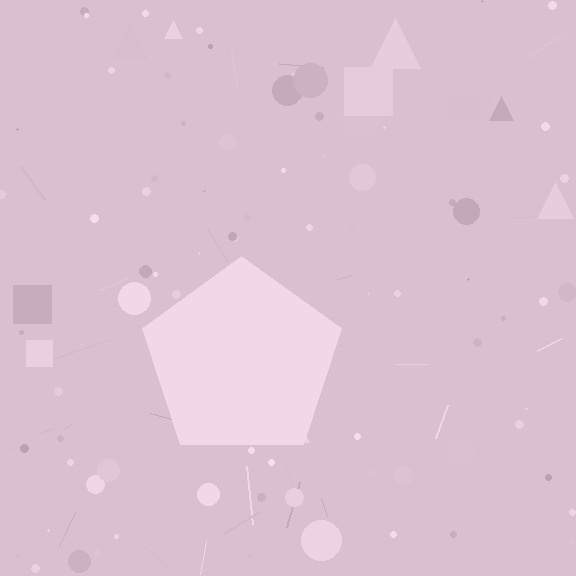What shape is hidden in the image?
A pentagon is hidden in the image.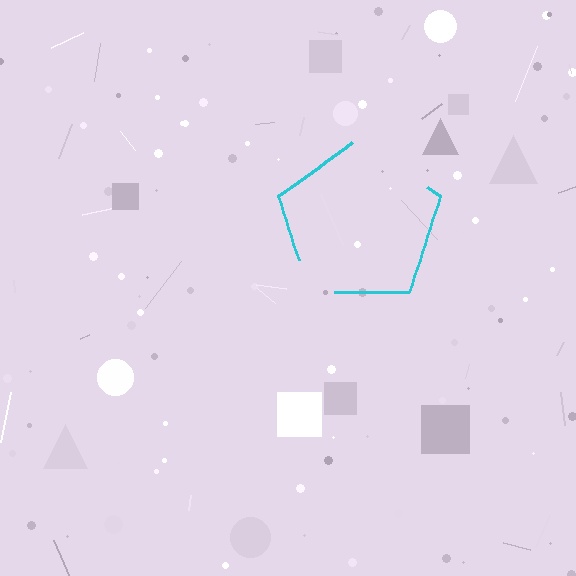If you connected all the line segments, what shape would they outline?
They would outline a pentagon.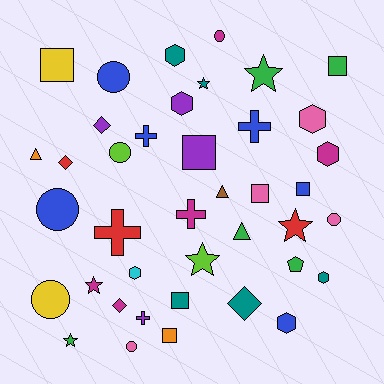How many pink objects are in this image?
There are 4 pink objects.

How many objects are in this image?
There are 40 objects.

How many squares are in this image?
There are 7 squares.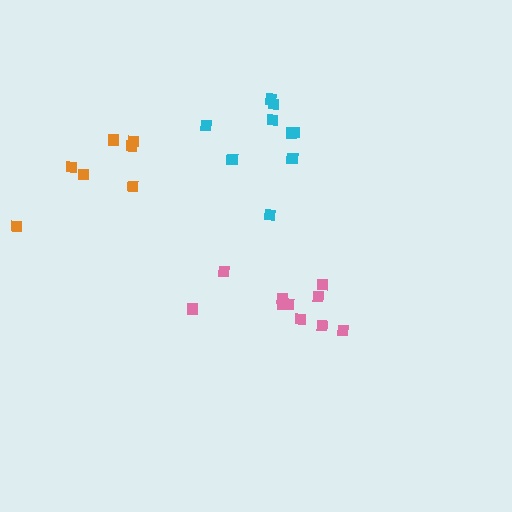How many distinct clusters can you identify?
There are 3 distinct clusters.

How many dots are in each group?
Group 1: 10 dots, Group 2: 9 dots, Group 3: 7 dots (26 total).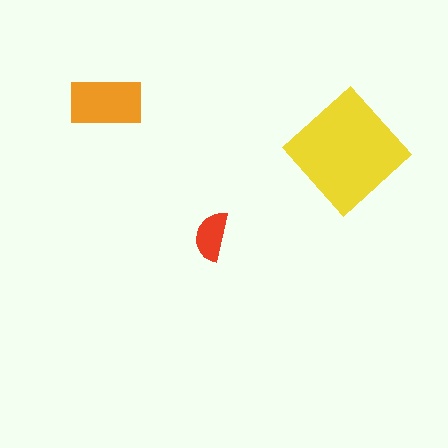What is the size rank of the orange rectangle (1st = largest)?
2nd.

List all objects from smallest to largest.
The red semicircle, the orange rectangle, the yellow diamond.